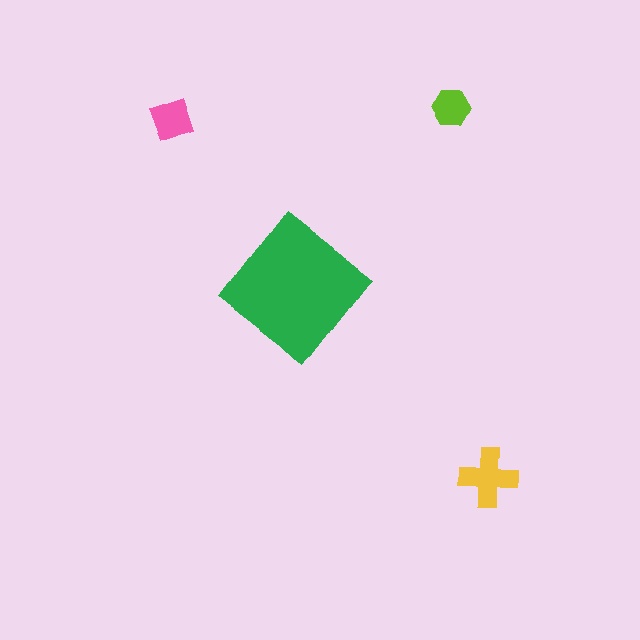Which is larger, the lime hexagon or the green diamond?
The green diamond.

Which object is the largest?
The green diamond.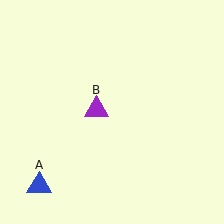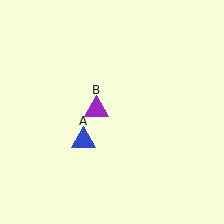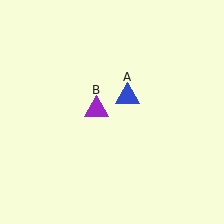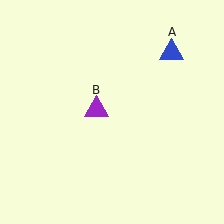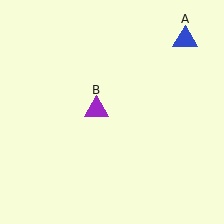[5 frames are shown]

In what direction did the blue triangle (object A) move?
The blue triangle (object A) moved up and to the right.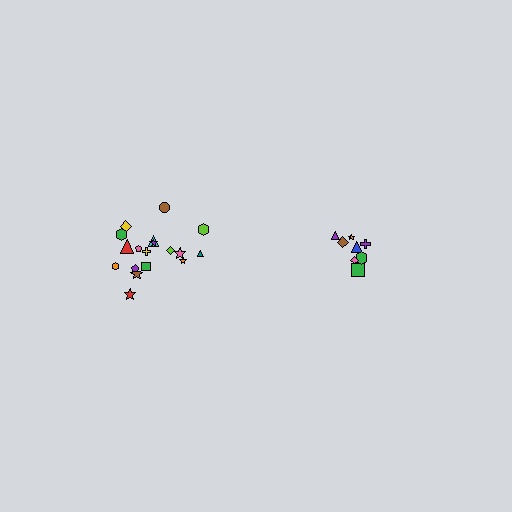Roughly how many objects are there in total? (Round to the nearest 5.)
Roughly 25 objects in total.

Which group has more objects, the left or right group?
The left group.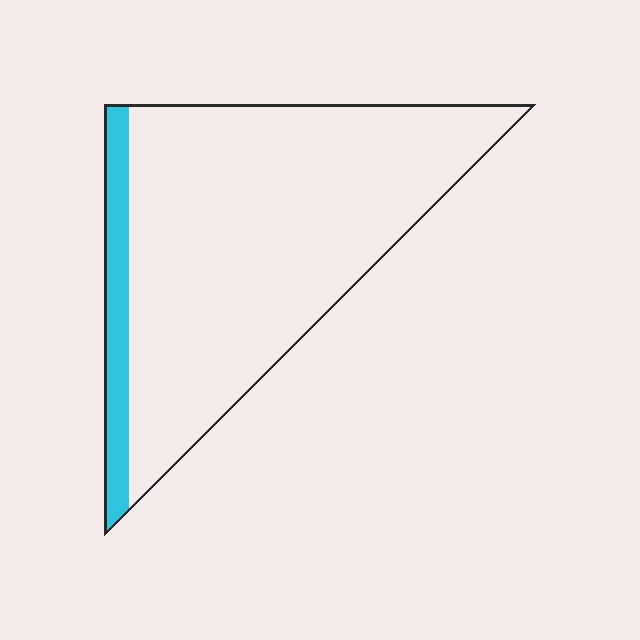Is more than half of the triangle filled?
No.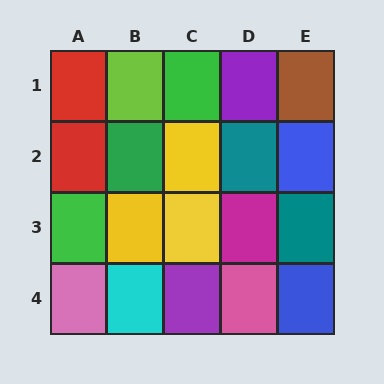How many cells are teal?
2 cells are teal.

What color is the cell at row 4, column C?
Purple.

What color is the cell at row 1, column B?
Lime.